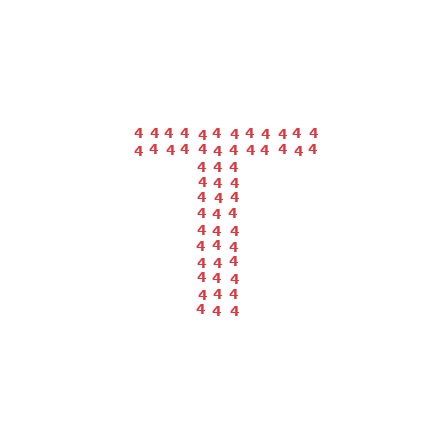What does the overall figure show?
The overall figure shows the letter T.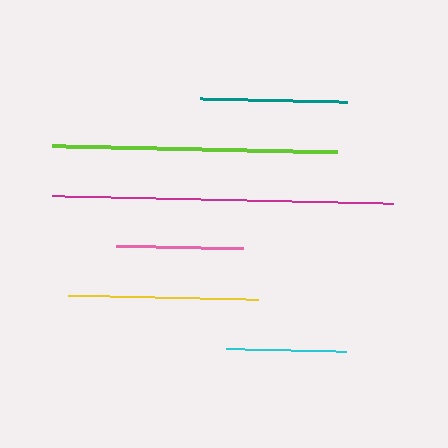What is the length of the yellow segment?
The yellow segment is approximately 190 pixels long.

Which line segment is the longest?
The magenta line is the longest at approximately 343 pixels.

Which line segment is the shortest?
The cyan line is the shortest at approximately 120 pixels.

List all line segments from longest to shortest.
From longest to shortest: magenta, lime, yellow, teal, pink, cyan.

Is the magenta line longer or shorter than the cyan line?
The magenta line is longer than the cyan line.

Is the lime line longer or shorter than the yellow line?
The lime line is longer than the yellow line.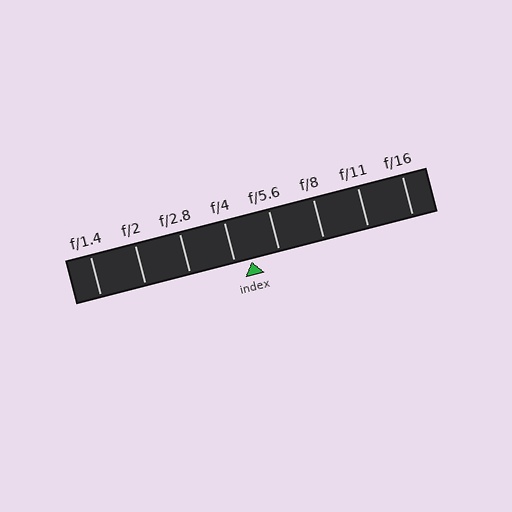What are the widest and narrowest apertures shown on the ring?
The widest aperture shown is f/1.4 and the narrowest is f/16.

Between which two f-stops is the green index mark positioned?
The index mark is between f/4 and f/5.6.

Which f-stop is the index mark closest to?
The index mark is closest to f/4.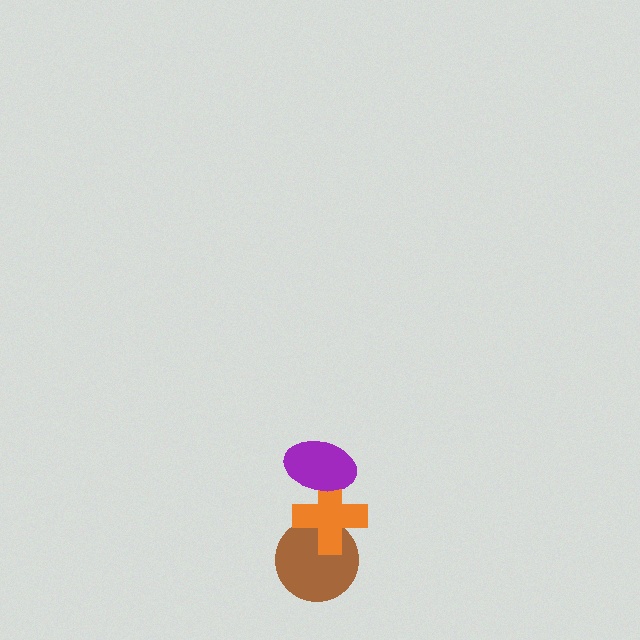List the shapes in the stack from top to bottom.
From top to bottom: the purple ellipse, the orange cross, the brown circle.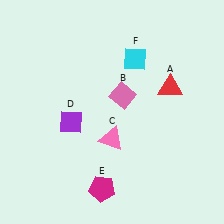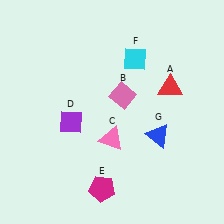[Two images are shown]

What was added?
A blue triangle (G) was added in Image 2.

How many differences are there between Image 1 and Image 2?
There is 1 difference between the two images.